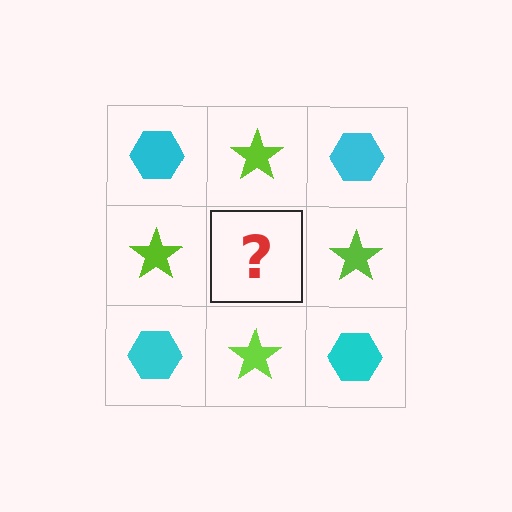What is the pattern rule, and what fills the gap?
The rule is that it alternates cyan hexagon and lime star in a checkerboard pattern. The gap should be filled with a cyan hexagon.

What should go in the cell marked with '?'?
The missing cell should contain a cyan hexagon.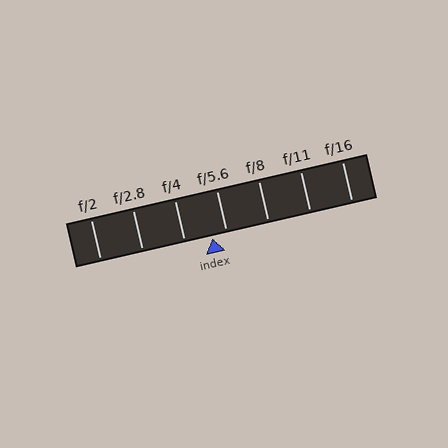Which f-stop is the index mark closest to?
The index mark is closest to f/5.6.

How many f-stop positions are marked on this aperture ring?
There are 7 f-stop positions marked.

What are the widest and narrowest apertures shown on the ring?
The widest aperture shown is f/2 and the narrowest is f/16.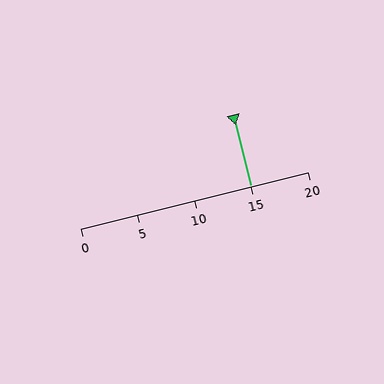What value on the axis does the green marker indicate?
The marker indicates approximately 15.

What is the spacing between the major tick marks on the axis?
The major ticks are spaced 5 apart.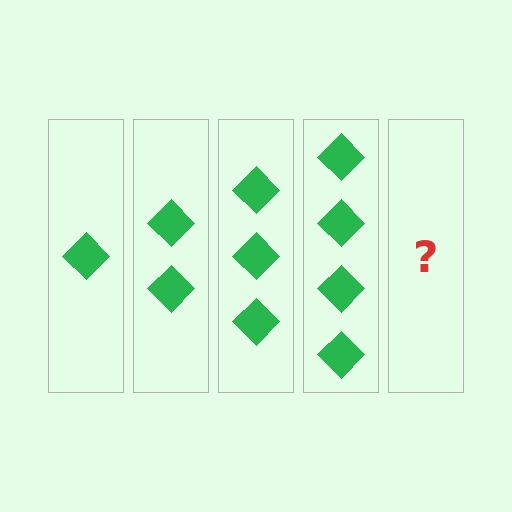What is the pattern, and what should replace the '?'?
The pattern is that each step adds one more diamond. The '?' should be 5 diamonds.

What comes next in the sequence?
The next element should be 5 diamonds.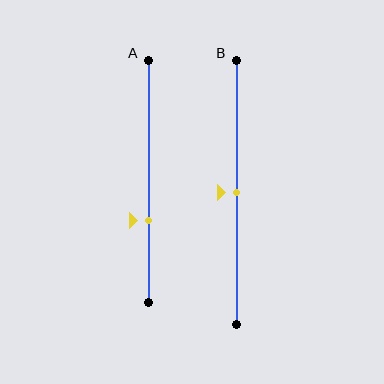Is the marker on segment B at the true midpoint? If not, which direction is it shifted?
Yes, the marker on segment B is at the true midpoint.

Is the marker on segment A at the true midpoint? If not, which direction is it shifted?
No, the marker on segment A is shifted downward by about 16% of the segment length.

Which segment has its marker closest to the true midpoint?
Segment B has its marker closest to the true midpoint.